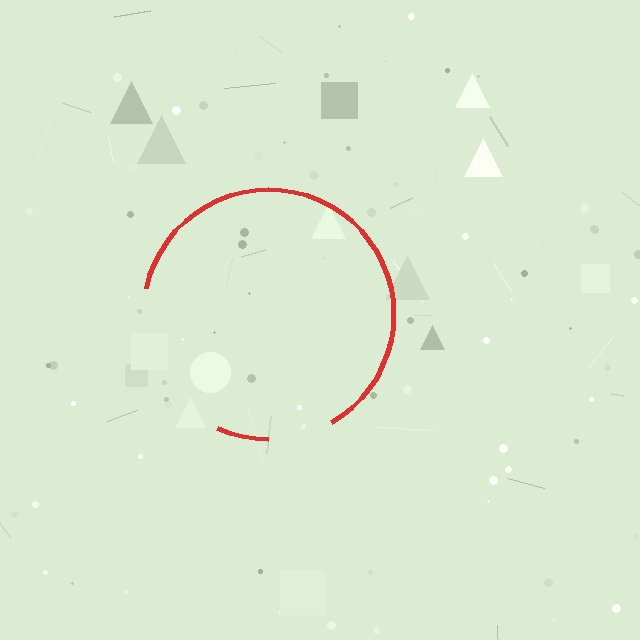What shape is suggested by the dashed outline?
The dashed outline suggests a circle.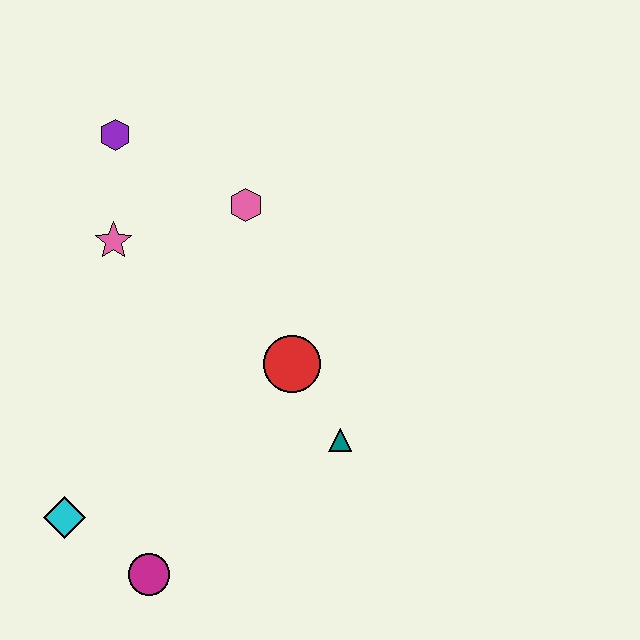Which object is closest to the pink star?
The purple hexagon is closest to the pink star.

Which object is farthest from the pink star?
The magenta circle is farthest from the pink star.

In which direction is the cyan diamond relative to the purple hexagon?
The cyan diamond is below the purple hexagon.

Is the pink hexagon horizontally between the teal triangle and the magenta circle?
Yes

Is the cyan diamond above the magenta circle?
Yes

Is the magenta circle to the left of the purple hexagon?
No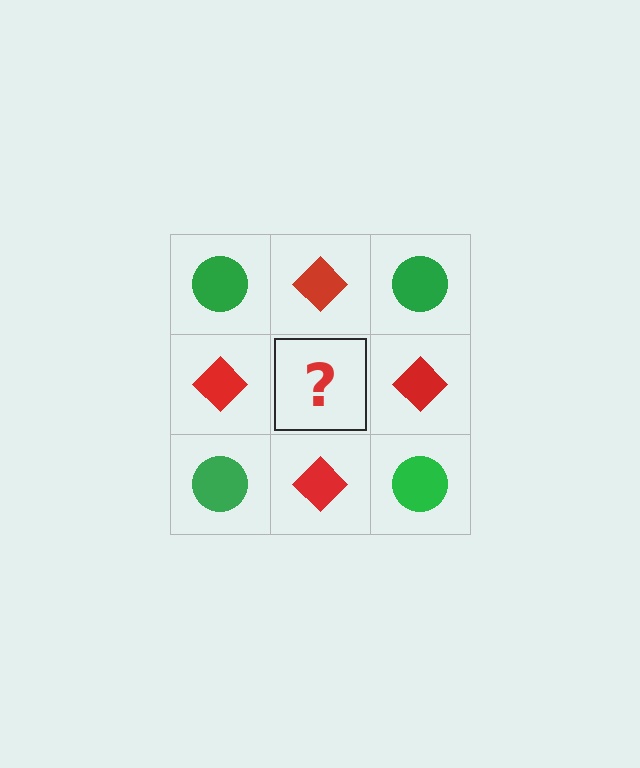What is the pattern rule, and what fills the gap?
The rule is that it alternates green circle and red diamond in a checkerboard pattern. The gap should be filled with a green circle.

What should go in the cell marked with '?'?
The missing cell should contain a green circle.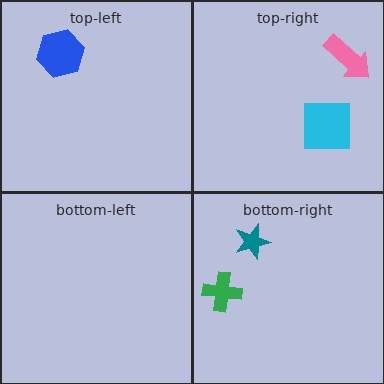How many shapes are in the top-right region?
2.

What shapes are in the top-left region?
The blue hexagon.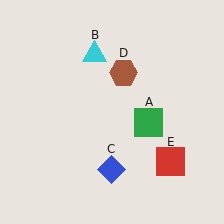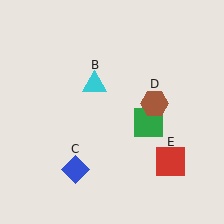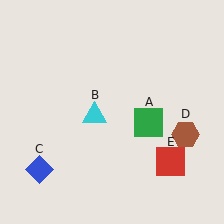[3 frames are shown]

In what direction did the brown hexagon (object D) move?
The brown hexagon (object D) moved down and to the right.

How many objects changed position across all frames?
3 objects changed position: cyan triangle (object B), blue diamond (object C), brown hexagon (object D).